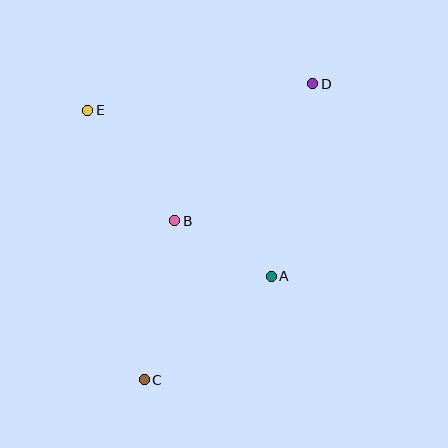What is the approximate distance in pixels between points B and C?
The distance between B and C is approximately 162 pixels.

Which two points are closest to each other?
Points A and B are closest to each other.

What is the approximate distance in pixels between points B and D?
The distance between B and D is approximately 195 pixels.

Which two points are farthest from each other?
Points C and D are farthest from each other.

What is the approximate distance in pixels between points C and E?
The distance between C and E is approximately 276 pixels.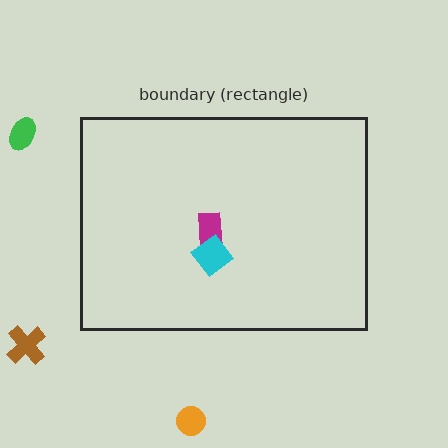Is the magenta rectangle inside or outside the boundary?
Inside.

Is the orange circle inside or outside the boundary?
Outside.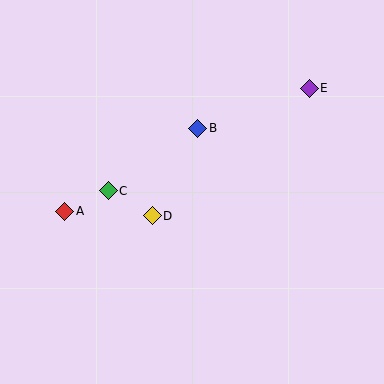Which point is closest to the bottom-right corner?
Point D is closest to the bottom-right corner.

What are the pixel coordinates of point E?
Point E is at (309, 88).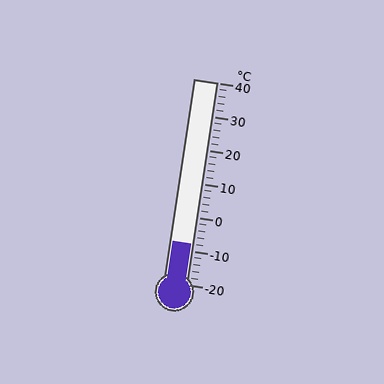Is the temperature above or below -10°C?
The temperature is above -10°C.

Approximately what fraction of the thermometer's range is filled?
The thermometer is filled to approximately 20% of its range.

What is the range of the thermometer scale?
The thermometer scale ranges from -20°C to 40°C.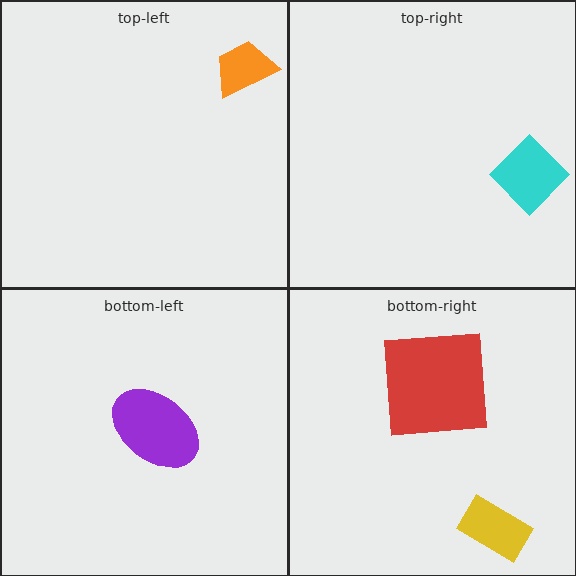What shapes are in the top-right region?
The cyan diamond.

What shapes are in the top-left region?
The orange trapezoid.